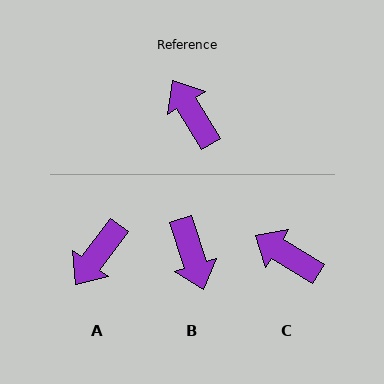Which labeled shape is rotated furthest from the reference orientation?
B, about 167 degrees away.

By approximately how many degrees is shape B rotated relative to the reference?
Approximately 167 degrees counter-clockwise.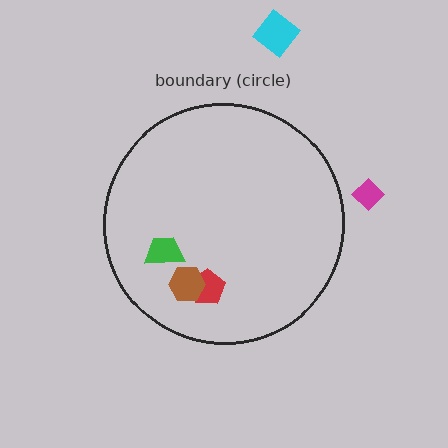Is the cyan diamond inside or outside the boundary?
Outside.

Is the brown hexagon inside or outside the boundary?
Inside.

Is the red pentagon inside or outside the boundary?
Inside.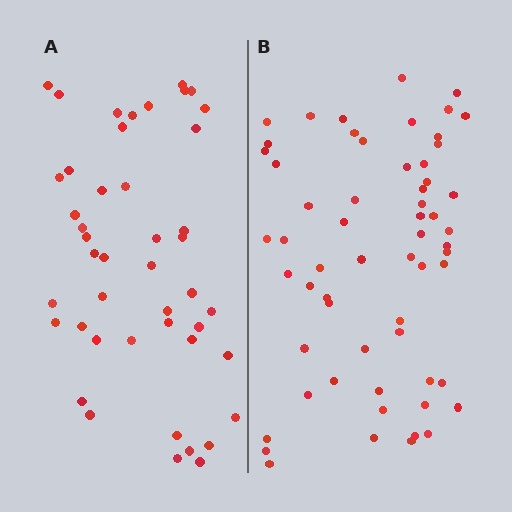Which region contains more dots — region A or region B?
Region B (the right region) has more dots.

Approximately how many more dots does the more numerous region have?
Region B has approximately 15 more dots than region A.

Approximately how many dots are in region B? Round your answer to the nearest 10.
About 60 dots.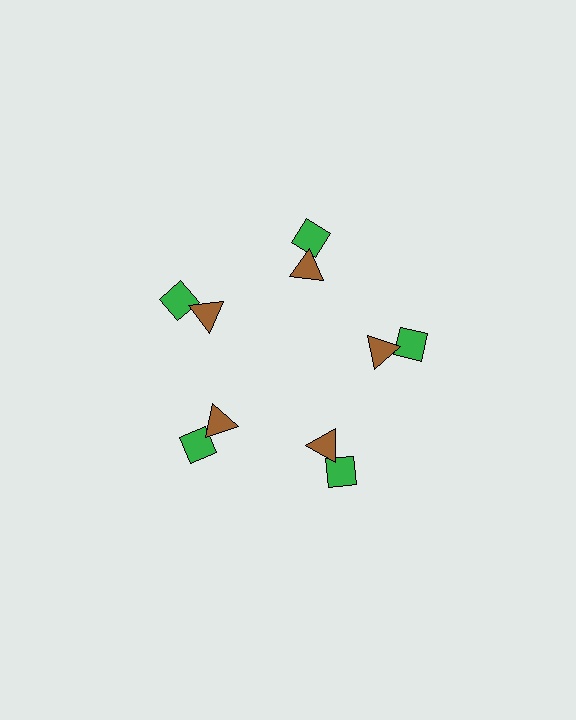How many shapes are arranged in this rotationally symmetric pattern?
There are 10 shapes, arranged in 5 groups of 2.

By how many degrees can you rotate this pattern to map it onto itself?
The pattern maps onto itself every 72 degrees of rotation.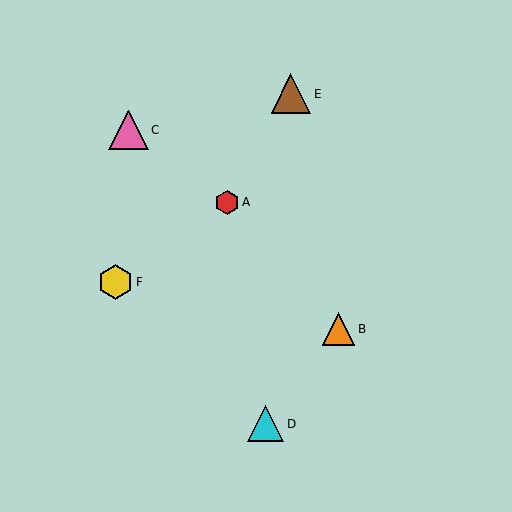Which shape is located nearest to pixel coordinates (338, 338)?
The orange triangle (labeled B) at (339, 329) is nearest to that location.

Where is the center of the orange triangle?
The center of the orange triangle is at (339, 329).